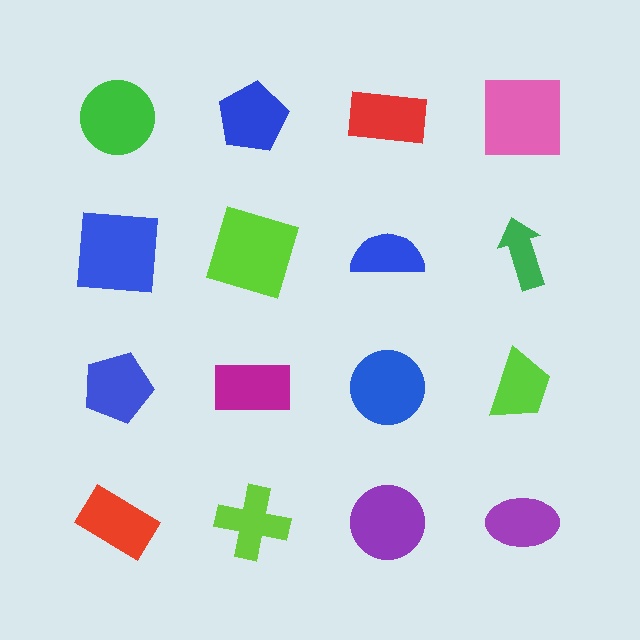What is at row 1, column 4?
A pink square.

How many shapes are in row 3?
4 shapes.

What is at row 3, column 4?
A lime trapezoid.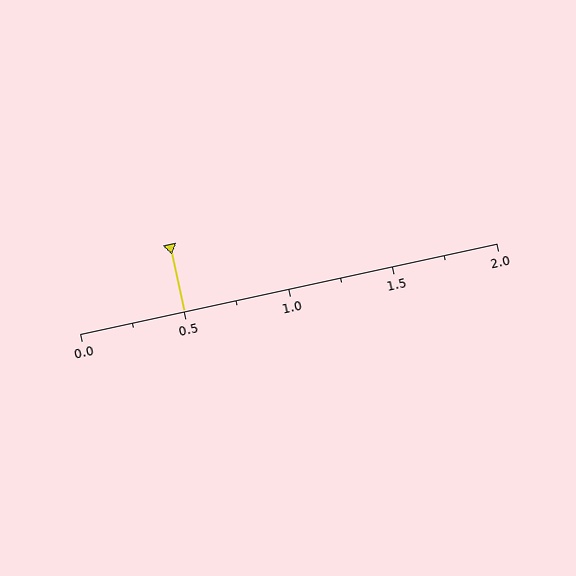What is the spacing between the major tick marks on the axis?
The major ticks are spaced 0.5 apart.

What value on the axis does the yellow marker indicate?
The marker indicates approximately 0.5.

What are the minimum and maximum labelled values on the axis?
The axis runs from 0.0 to 2.0.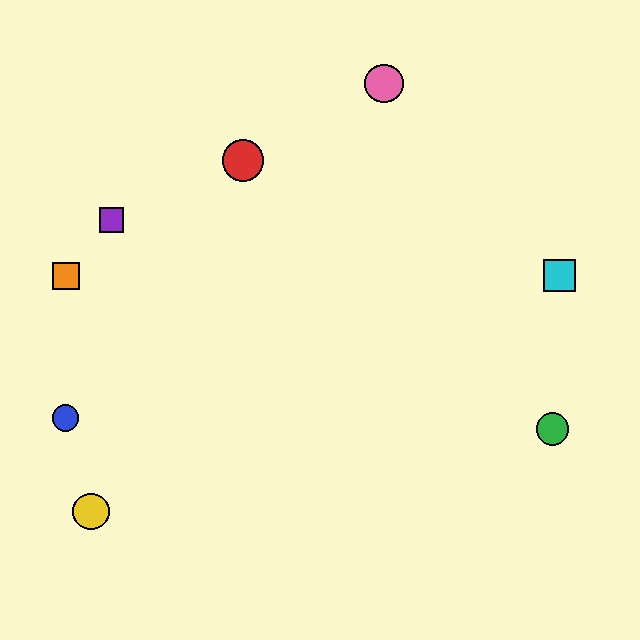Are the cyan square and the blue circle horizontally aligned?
No, the cyan square is at y≈276 and the blue circle is at y≈418.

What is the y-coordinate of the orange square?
The orange square is at y≈276.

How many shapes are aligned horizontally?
2 shapes (the orange square, the cyan square) are aligned horizontally.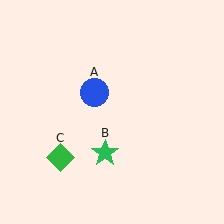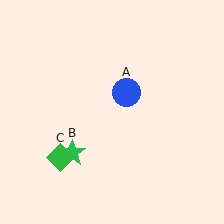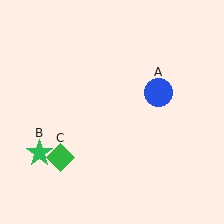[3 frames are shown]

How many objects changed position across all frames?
2 objects changed position: blue circle (object A), green star (object B).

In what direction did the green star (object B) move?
The green star (object B) moved left.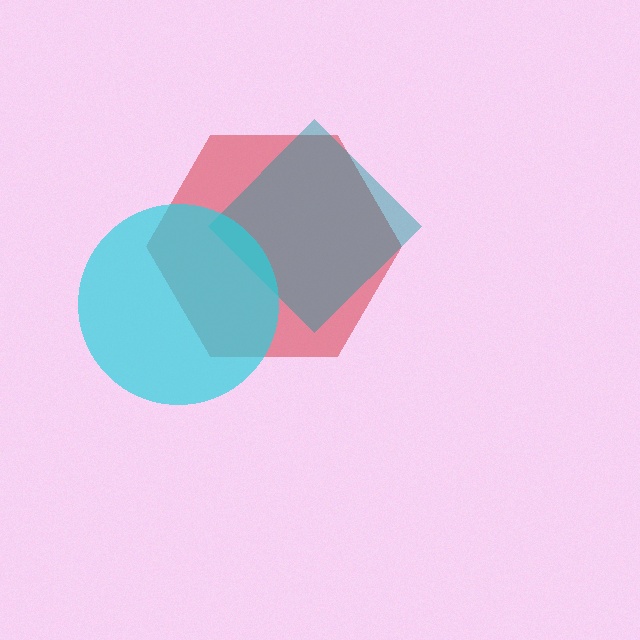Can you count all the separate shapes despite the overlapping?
Yes, there are 3 separate shapes.